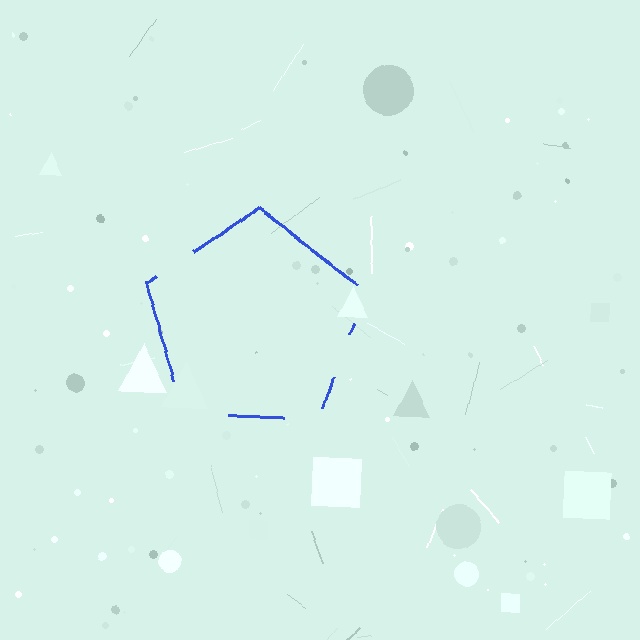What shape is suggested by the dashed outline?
The dashed outline suggests a pentagon.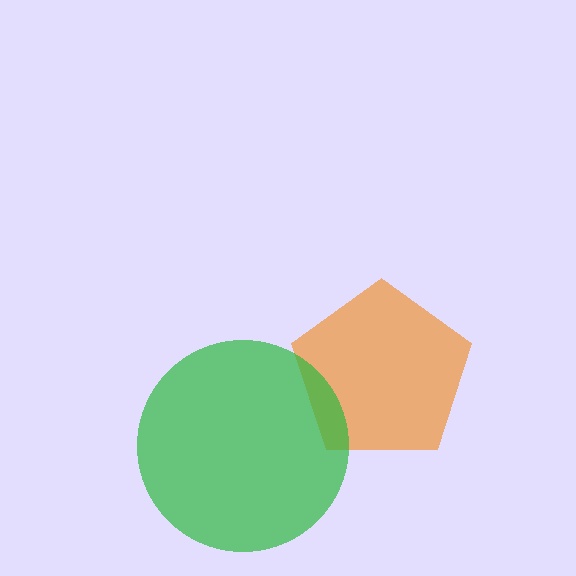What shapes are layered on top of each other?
The layered shapes are: an orange pentagon, a green circle.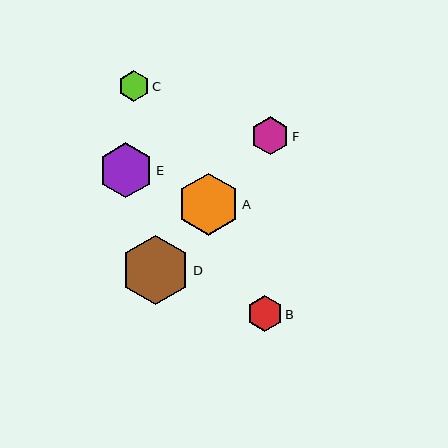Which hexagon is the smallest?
Hexagon C is the smallest with a size of approximately 31 pixels.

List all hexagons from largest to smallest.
From largest to smallest: D, A, E, F, B, C.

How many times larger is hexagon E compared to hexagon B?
Hexagon E is approximately 1.6 times the size of hexagon B.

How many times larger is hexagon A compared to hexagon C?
Hexagon A is approximately 2.0 times the size of hexagon C.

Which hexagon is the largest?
Hexagon D is the largest with a size of approximately 69 pixels.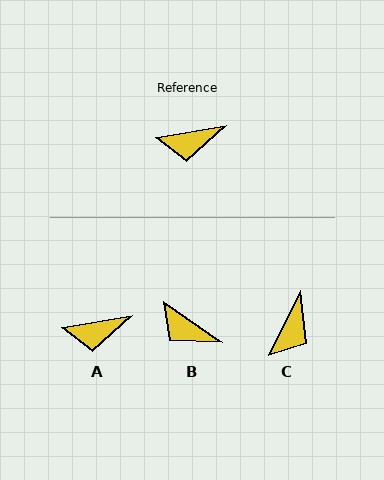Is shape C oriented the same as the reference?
No, it is off by about 55 degrees.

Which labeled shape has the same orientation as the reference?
A.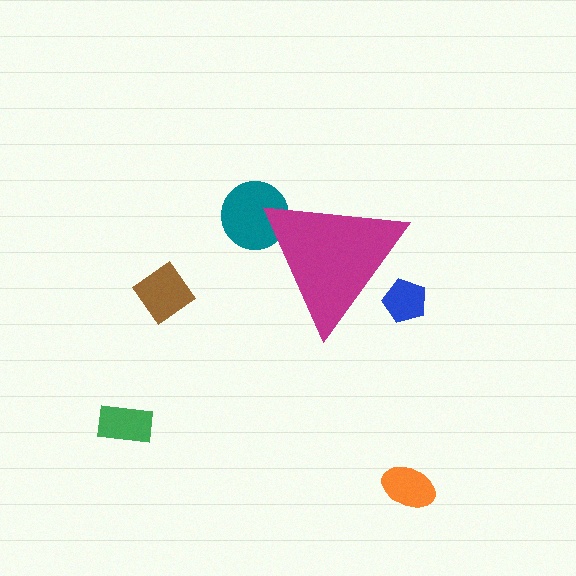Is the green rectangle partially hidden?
No, the green rectangle is fully visible.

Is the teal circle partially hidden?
Yes, the teal circle is partially hidden behind the magenta triangle.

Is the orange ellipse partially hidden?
No, the orange ellipse is fully visible.